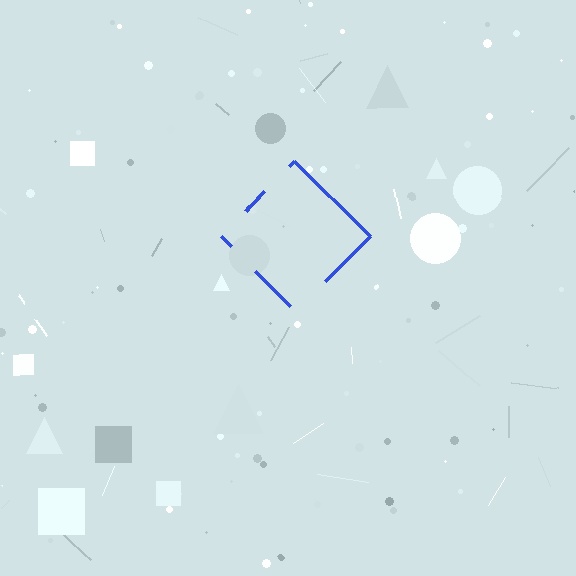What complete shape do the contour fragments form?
The contour fragments form a diamond.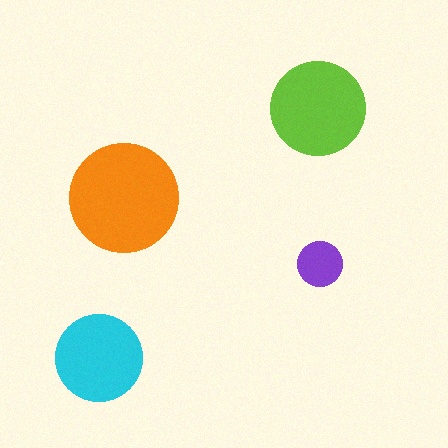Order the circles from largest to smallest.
the orange one, the lime one, the cyan one, the purple one.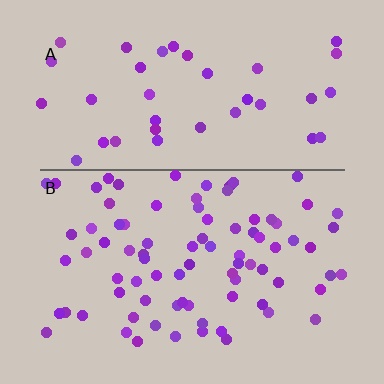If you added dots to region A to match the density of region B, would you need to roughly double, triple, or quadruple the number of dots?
Approximately double.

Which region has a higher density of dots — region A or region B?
B (the bottom).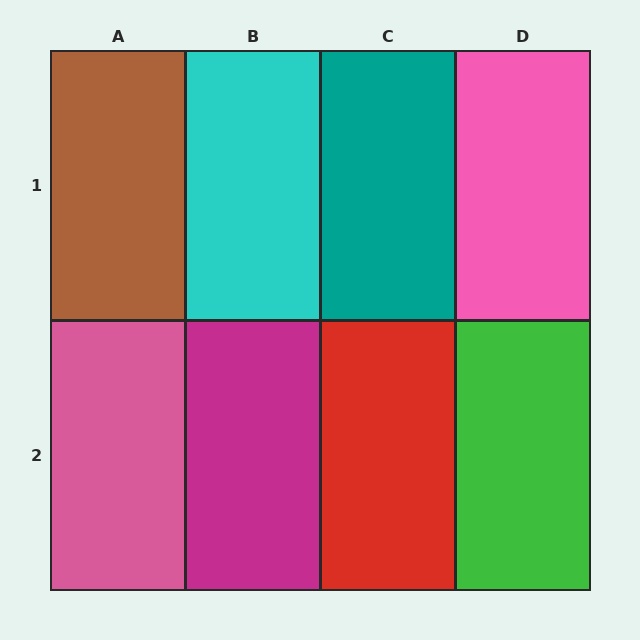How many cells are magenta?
1 cell is magenta.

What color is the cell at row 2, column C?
Red.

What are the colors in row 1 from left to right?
Brown, cyan, teal, pink.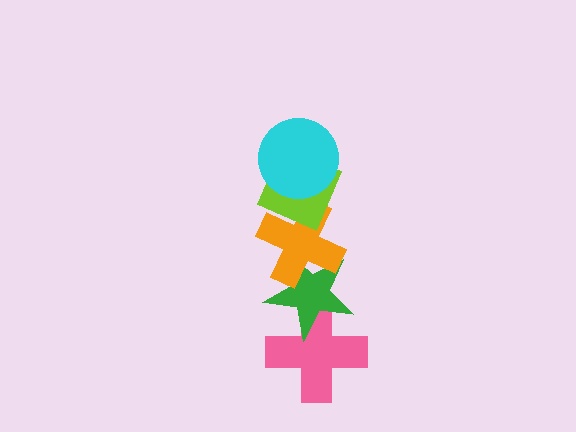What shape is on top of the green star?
The orange cross is on top of the green star.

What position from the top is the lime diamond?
The lime diamond is 2nd from the top.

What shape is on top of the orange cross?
The lime diamond is on top of the orange cross.